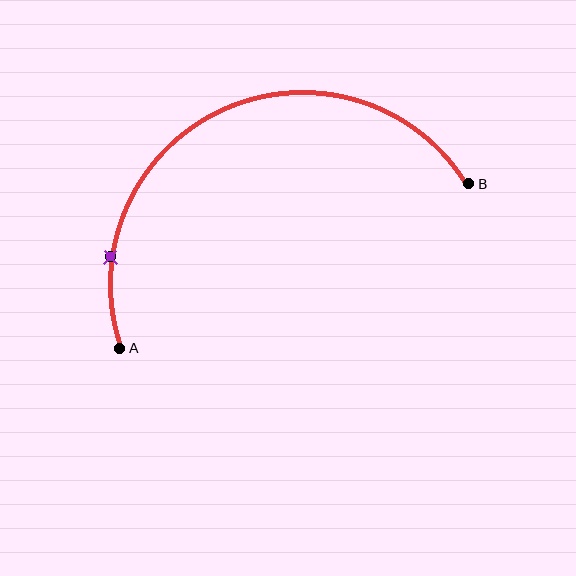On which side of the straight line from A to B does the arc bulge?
The arc bulges above the straight line connecting A and B.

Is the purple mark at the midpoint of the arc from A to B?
No. The purple mark lies on the arc but is closer to endpoint A. The arc midpoint would be at the point on the curve equidistant along the arc from both A and B.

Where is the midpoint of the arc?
The arc midpoint is the point on the curve farthest from the straight line joining A and B. It sits above that line.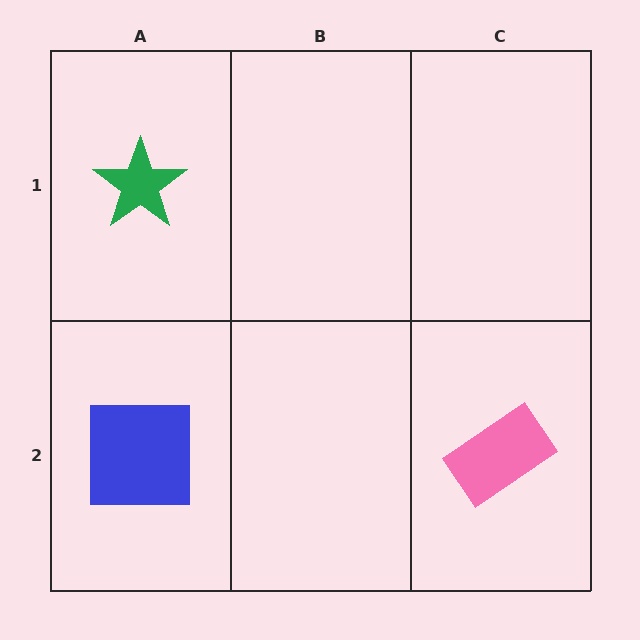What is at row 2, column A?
A blue square.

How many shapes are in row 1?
1 shape.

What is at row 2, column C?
A pink rectangle.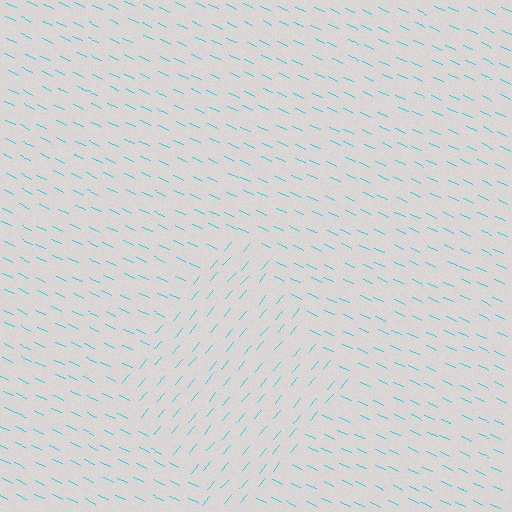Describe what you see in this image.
The image is filled with small cyan line segments. A diamond region in the image has lines oriented differently from the surrounding lines, creating a visible texture boundary.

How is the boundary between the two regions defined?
The boundary is defined purely by a change in line orientation (approximately 74 degrees difference). All lines are the same color and thickness.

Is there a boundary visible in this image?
Yes, there is a texture boundary formed by a change in line orientation.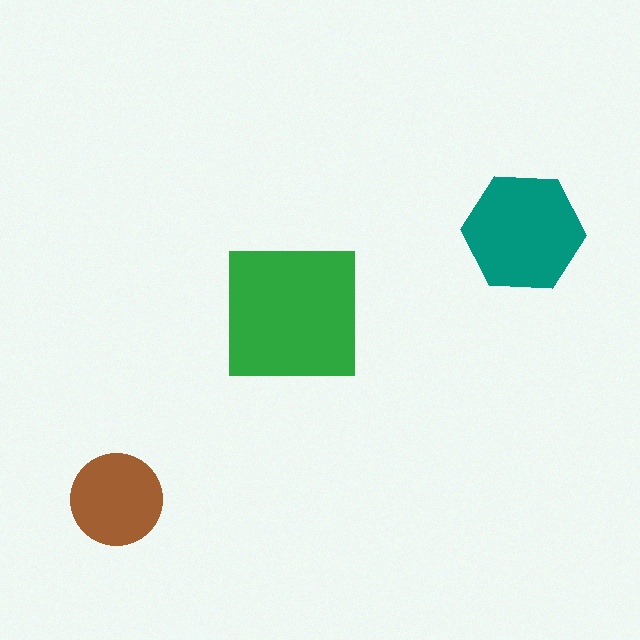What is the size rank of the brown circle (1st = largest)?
3rd.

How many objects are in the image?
There are 3 objects in the image.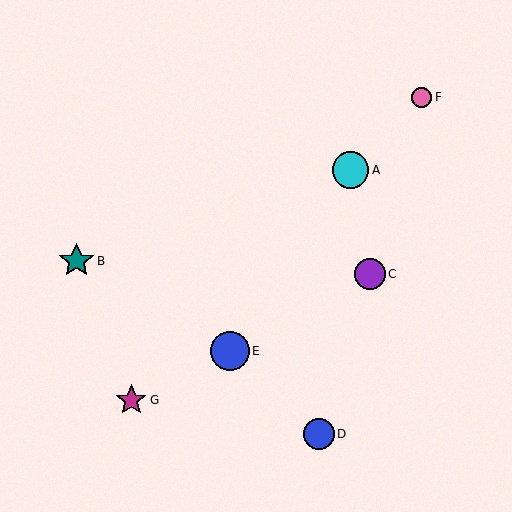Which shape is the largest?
The blue circle (labeled E) is the largest.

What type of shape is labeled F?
Shape F is a pink circle.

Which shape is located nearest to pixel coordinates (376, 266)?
The purple circle (labeled C) at (370, 274) is nearest to that location.